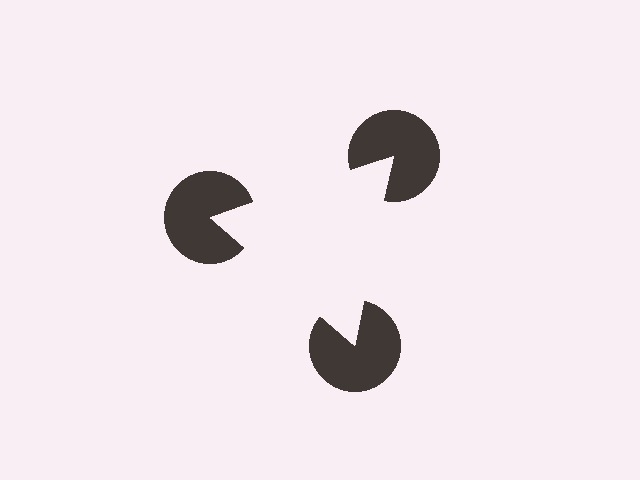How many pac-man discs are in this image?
There are 3 — one at each vertex of the illusory triangle.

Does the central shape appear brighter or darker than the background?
It typically appears slightly brighter than the background, even though no actual brightness change is drawn.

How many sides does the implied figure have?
3 sides.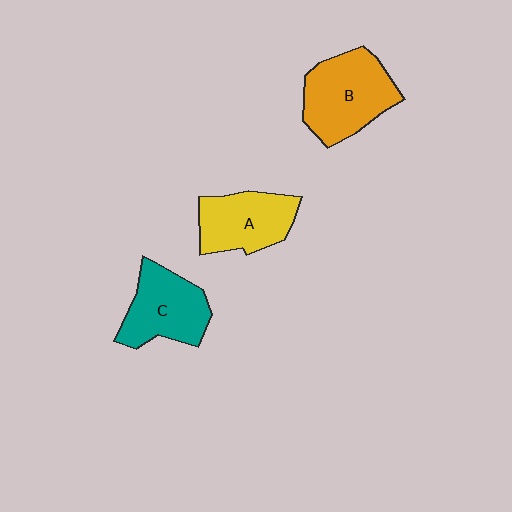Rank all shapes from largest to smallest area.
From largest to smallest: B (orange), C (teal), A (yellow).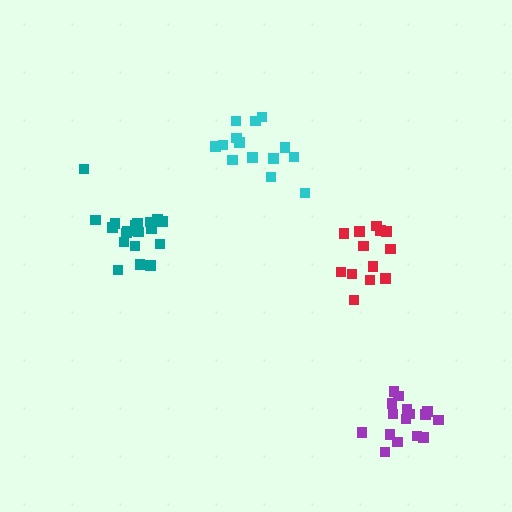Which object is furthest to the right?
The purple cluster is rightmost.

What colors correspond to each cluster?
The clusters are colored: cyan, purple, teal, red.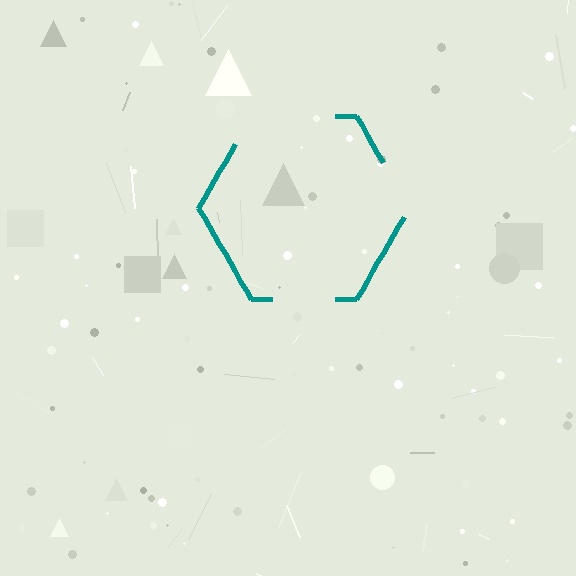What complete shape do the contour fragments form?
The contour fragments form a hexagon.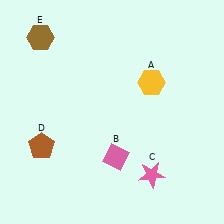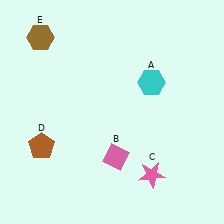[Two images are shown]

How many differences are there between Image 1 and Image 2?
There is 1 difference between the two images.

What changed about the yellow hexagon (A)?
In Image 1, A is yellow. In Image 2, it changed to cyan.